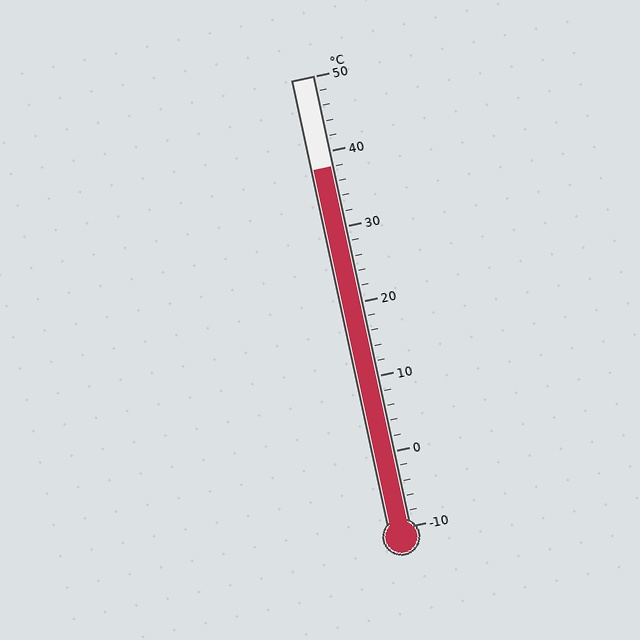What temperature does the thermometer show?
The thermometer shows approximately 38°C.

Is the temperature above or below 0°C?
The temperature is above 0°C.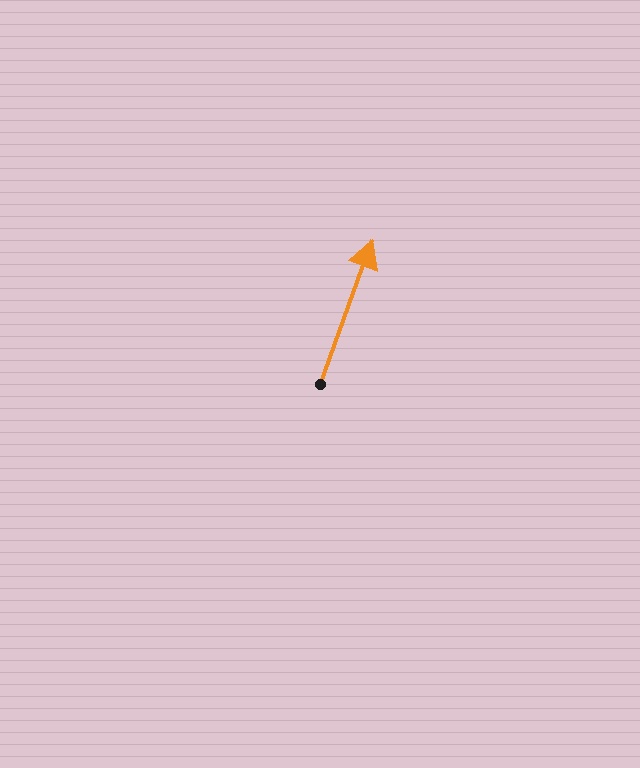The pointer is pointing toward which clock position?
Roughly 1 o'clock.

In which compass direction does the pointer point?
North.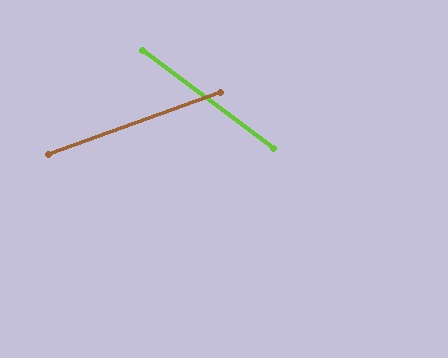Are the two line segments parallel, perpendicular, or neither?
Neither parallel nor perpendicular — they differ by about 57°.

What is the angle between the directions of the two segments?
Approximately 57 degrees.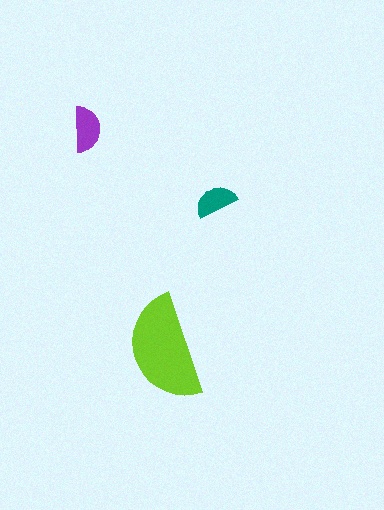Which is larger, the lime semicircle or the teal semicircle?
The lime one.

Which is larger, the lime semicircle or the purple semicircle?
The lime one.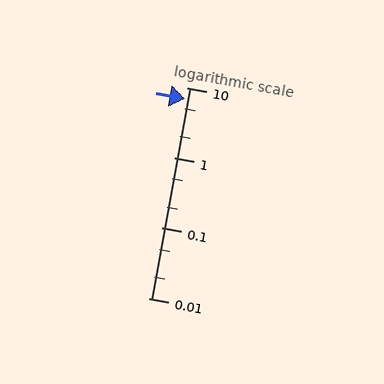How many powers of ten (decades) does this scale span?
The scale spans 3 decades, from 0.01 to 10.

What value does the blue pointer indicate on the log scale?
The pointer indicates approximately 6.9.